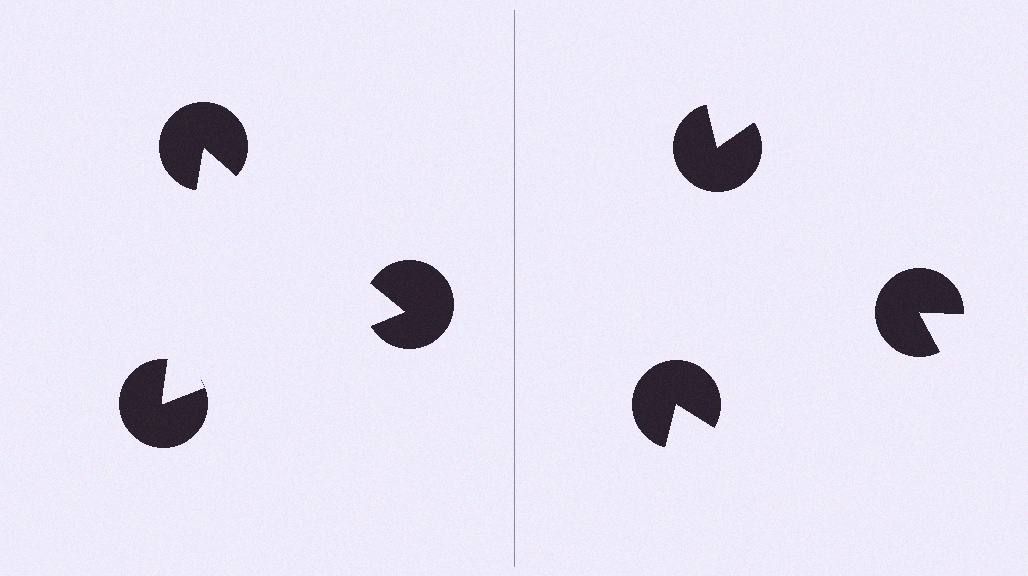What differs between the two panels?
The pac-man discs are positioned identically on both sides; only the wedge orientations differ. On the left they align to a triangle; on the right they are misaligned.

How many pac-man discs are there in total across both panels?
6 — 3 on each side.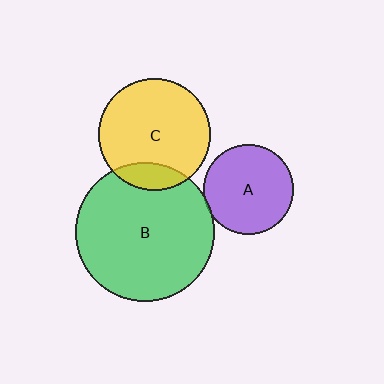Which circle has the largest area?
Circle B (green).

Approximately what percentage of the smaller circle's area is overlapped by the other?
Approximately 15%.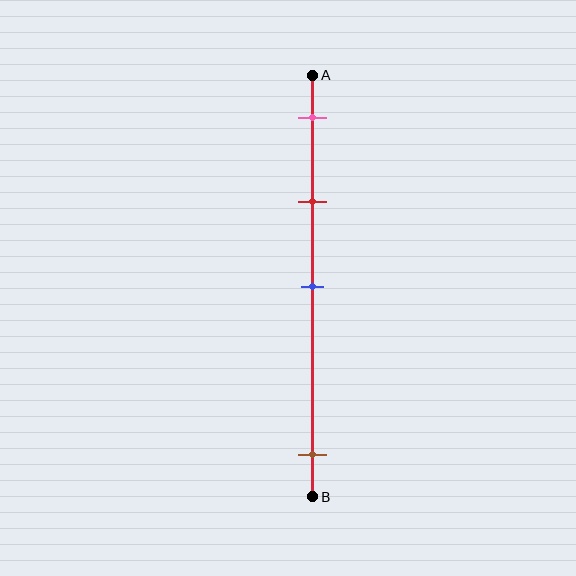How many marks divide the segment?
There are 4 marks dividing the segment.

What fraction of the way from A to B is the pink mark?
The pink mark is approximately 10% (0.1) of the way from A to B.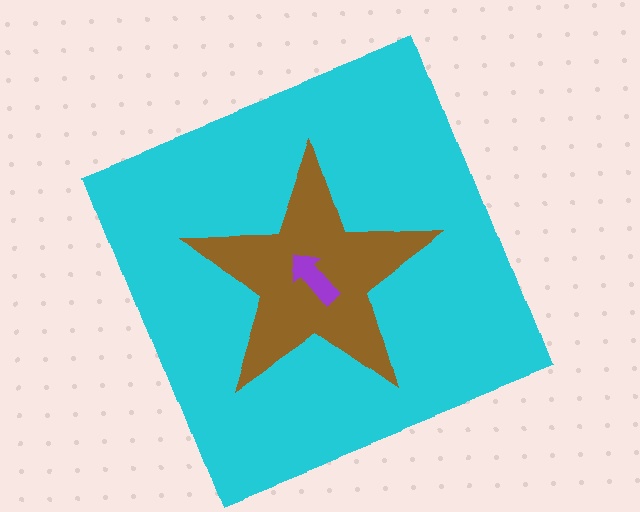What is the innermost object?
The purple arrow.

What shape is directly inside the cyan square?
The brown star.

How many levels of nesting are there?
3.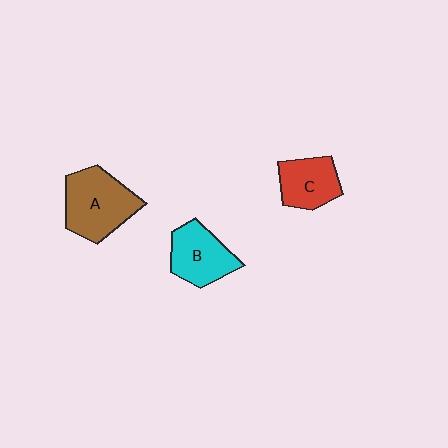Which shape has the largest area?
Shape A (brown).